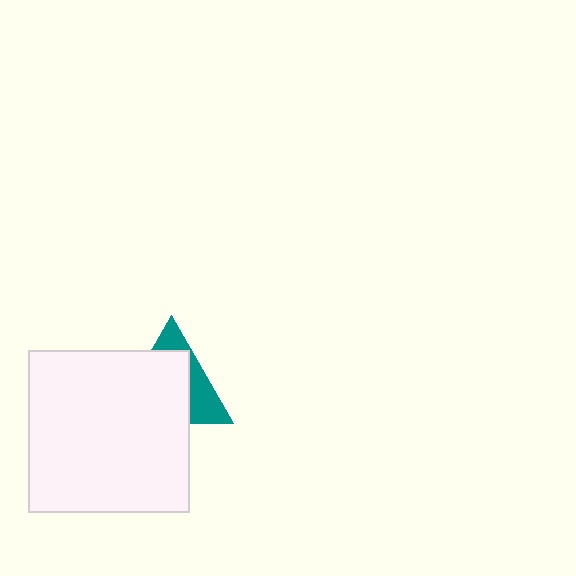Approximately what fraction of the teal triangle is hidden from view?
Roughly 64% of the teal triangle is hidden behind the white square.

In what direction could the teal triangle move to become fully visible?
The teal triangle could move toward the upper-right. That would shift it out from behind the white square entirely.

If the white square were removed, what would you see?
You would see the complete teal triangle.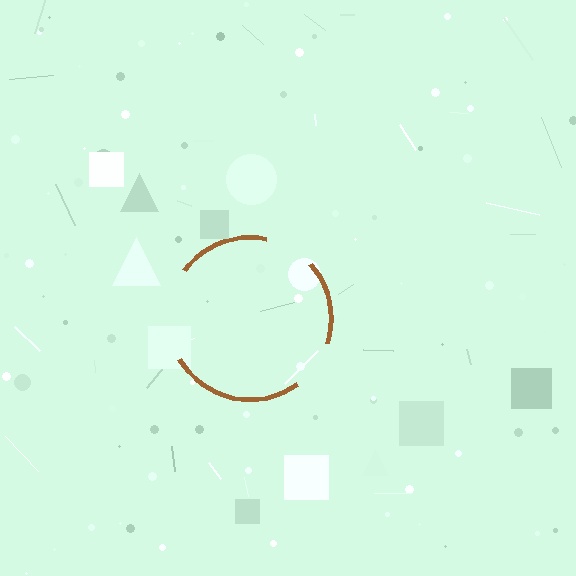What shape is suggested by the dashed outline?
The dashed outline suggests a circle.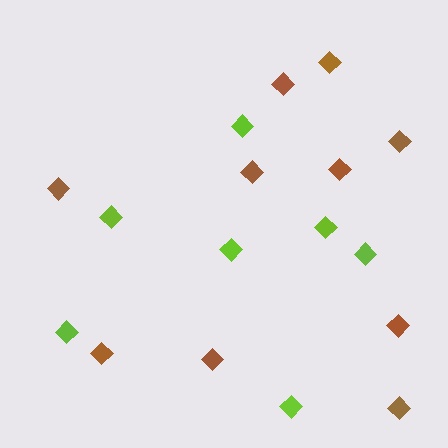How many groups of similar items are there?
There are 2 groups: one group of brown diamonds (10) and one group of lime diamonds (7).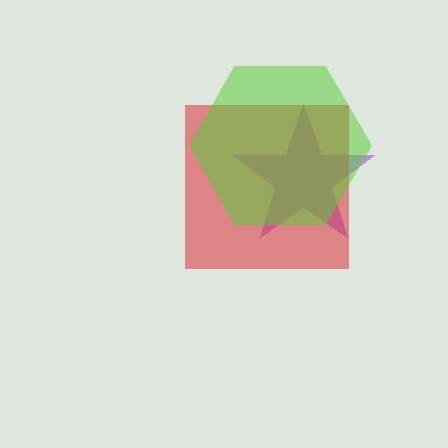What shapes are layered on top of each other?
The layered shapes are: a purple star, a red square, a lime hexagon.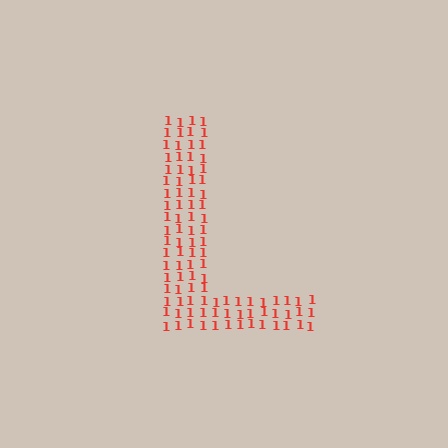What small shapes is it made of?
It is made of small digit 1's.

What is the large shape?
The large shape is the letter L.